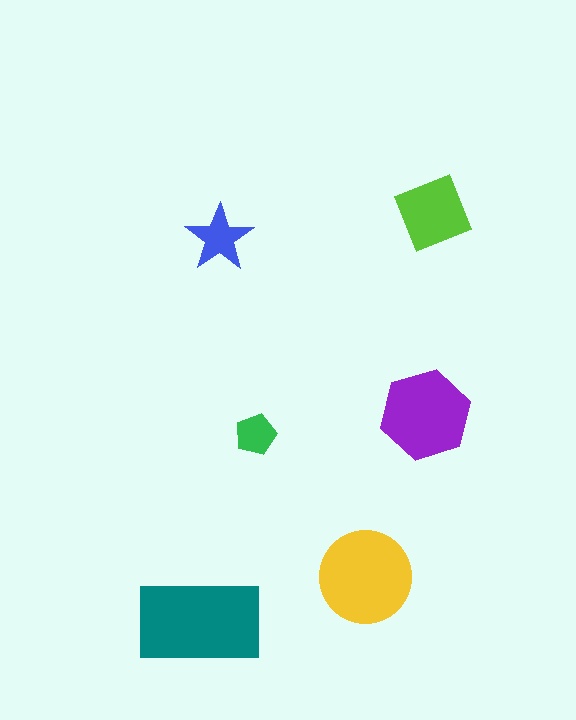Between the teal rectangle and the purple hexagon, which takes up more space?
The teal rectangle.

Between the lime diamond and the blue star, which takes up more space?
The lime diamond.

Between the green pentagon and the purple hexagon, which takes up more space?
The purple hexagon.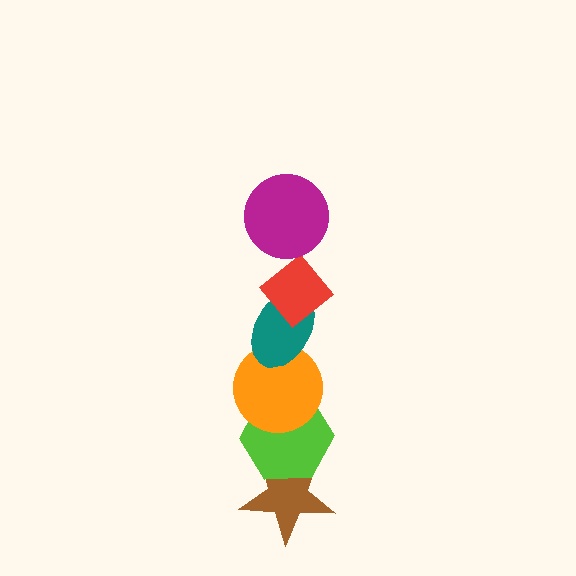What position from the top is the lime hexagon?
The lime hexagon is 5th from the top.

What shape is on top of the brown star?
The lime hexagon is on top of the brown star.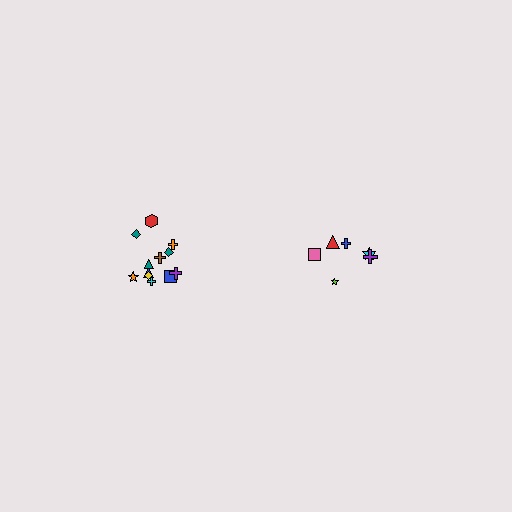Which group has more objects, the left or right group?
The left group.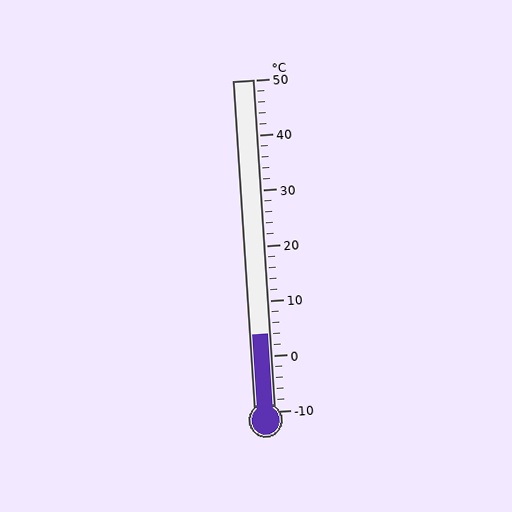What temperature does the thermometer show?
The thermometer shows approximately 4°C.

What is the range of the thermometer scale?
The thermometer scale ranges from -10°C to 50°C.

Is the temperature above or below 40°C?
The temperature is below 40°C.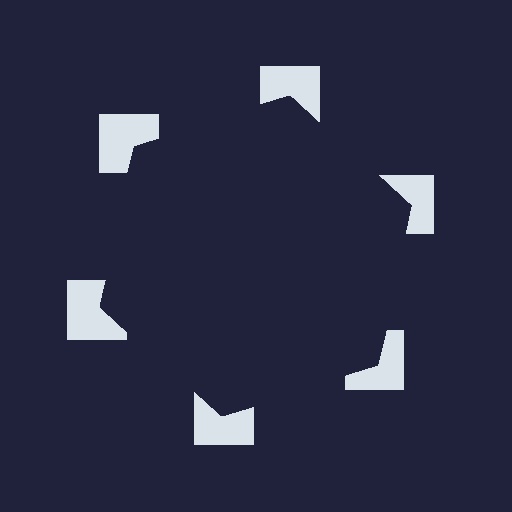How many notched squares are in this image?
There are 6 — one at each vertex of the illusory hexagon.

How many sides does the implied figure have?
6 sides.